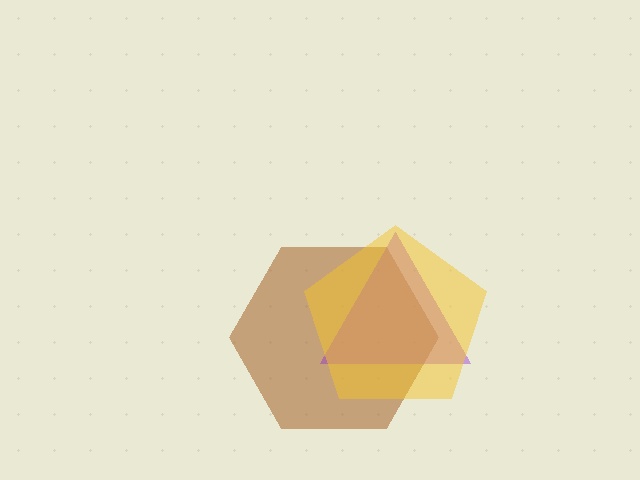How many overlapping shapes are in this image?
There are 3 overlapping shapes in the image.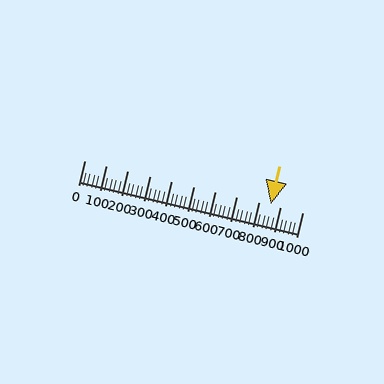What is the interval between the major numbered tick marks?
The major tick marks are spaced 100 units apart.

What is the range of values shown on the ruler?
The ruler shows values from 0 to 1000.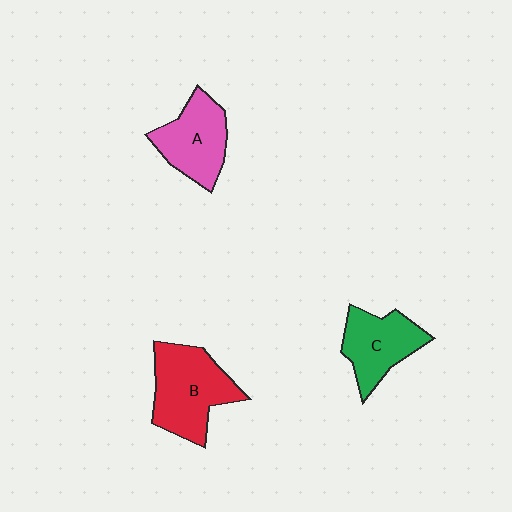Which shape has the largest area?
Shape B (red).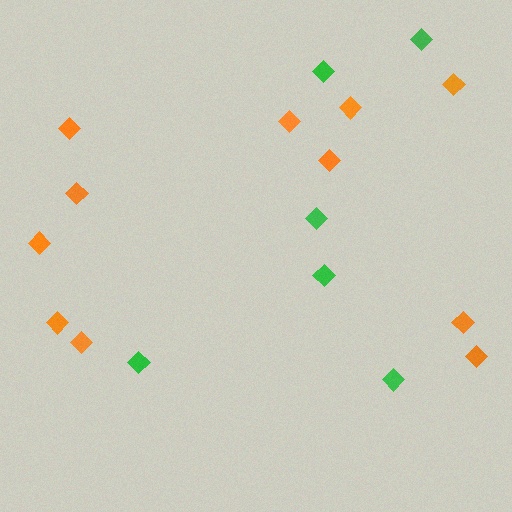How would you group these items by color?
There are 2 groups: one group of green diamonds (6) and one group of orange diamonds (11).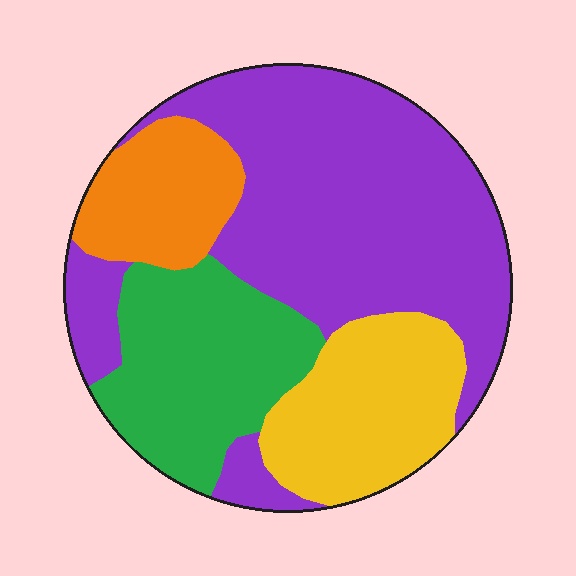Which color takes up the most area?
Purple, at roughly 50%.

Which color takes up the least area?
Orange, at roughly 10%.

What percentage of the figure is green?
Green covers 21% of the figure.